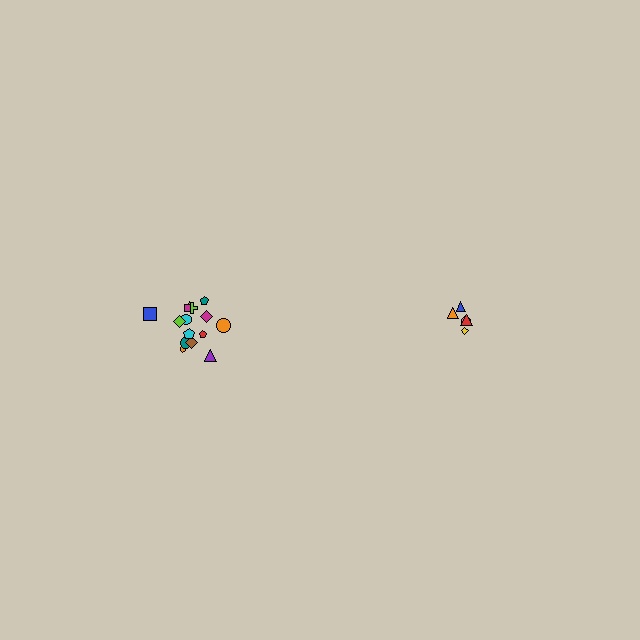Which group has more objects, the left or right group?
The left group.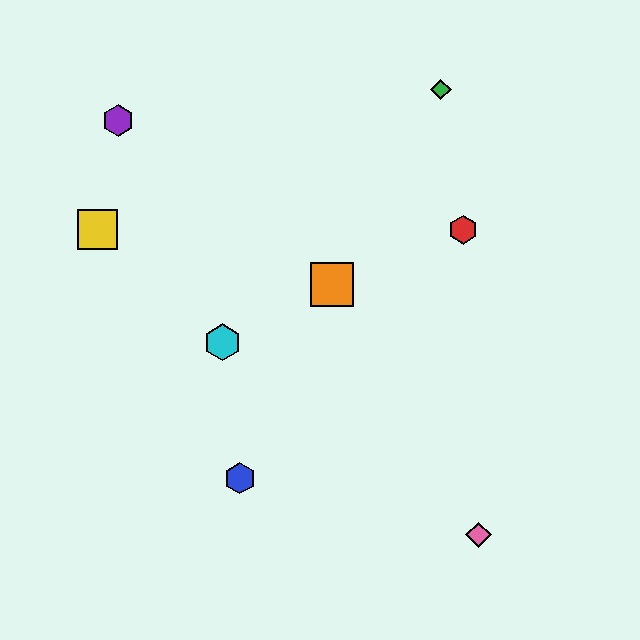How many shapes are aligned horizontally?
2 shapes (the red hexagon, the yellow square) are aligned horizontally.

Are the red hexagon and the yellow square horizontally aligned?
Yes, both are at y≈230.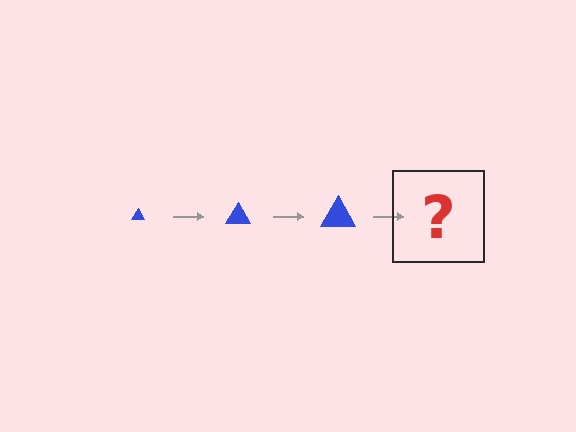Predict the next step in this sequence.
The next step is a blue triangle, larger than the previous one.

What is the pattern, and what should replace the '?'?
The pattern is that the triangle gets progressively larger each step. The '?' should be a blue triangle, larger than the previous one.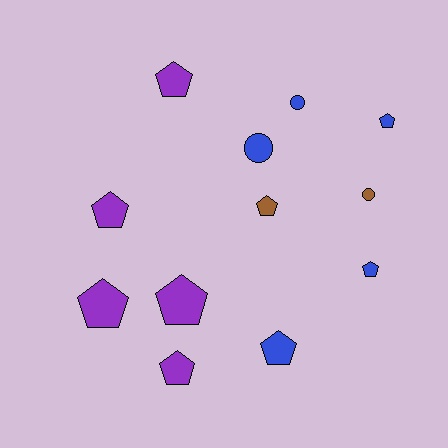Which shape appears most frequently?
Pentagon, with 9 objects.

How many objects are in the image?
There are 12 objects.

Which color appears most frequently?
Blue, with 5 objects.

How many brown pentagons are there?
There is 1 brown pentagon.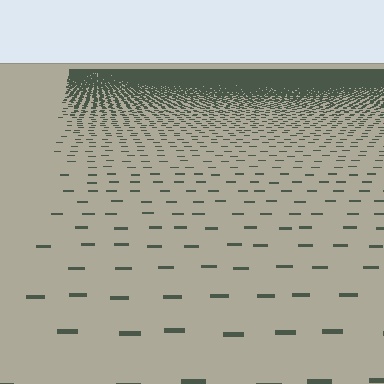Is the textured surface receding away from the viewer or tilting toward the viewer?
The surface is receding away from the viewer. Texture elements get smaller and denser toward the top.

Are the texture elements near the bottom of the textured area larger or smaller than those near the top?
Larger. Near the bottom, elements are closer to the viewer and appear at a bigger on-screen size.